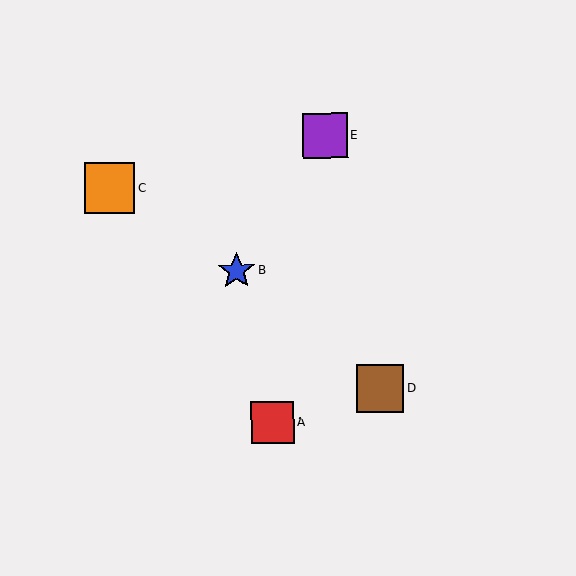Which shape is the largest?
The orange square (labeled C) is the largest.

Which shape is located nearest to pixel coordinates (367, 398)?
The brown square (labeled D) at (380, 388) is nearest to that location.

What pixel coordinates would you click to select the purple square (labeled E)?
Click at (325, 136) to select the purple square E.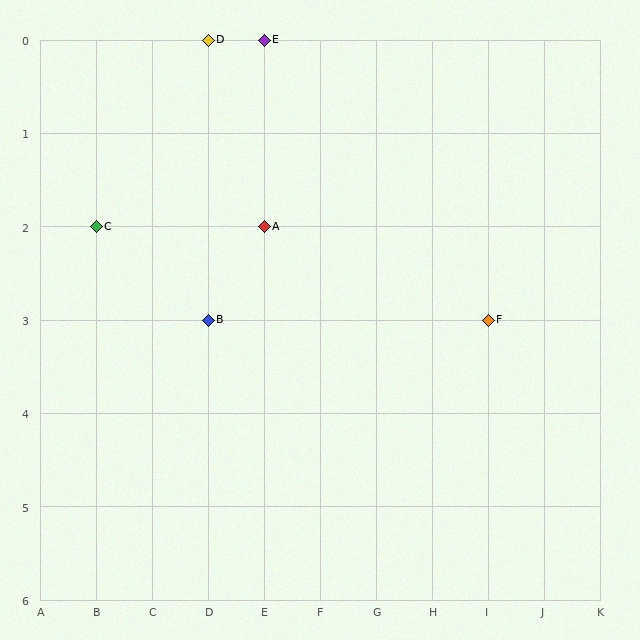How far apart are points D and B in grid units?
Points D and B are 3 rows apart.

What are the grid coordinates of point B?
Point B is at grid coordinates (D, 3).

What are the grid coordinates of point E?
Point E is at grid coordinates (E, 0).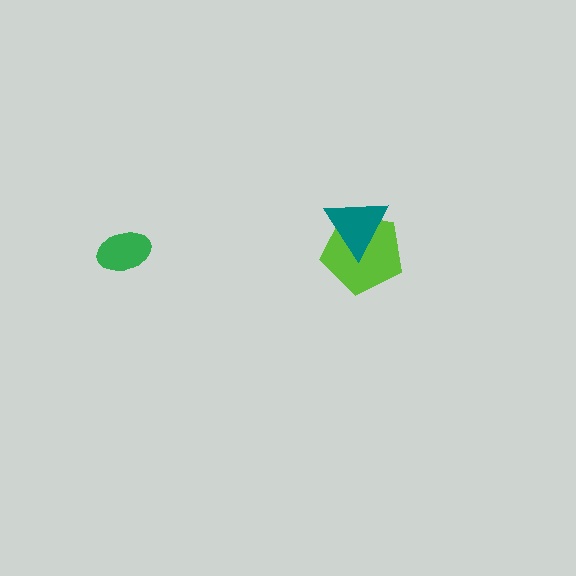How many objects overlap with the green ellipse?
0 objects overlap with the green ellipse.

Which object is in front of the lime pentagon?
The teal triangle is in front of the lime pentagon.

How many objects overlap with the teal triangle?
1 object overlaps with the teal triangle.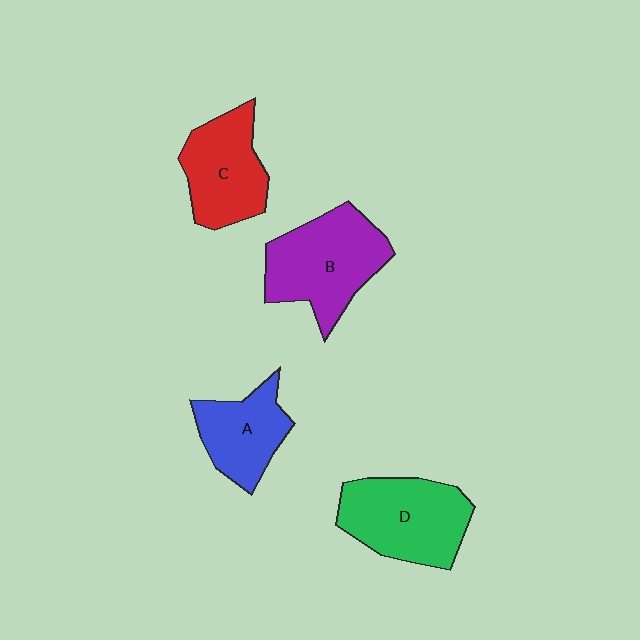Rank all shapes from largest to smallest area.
From largest to smallest: B (purple), D (green), C (red), A (blue).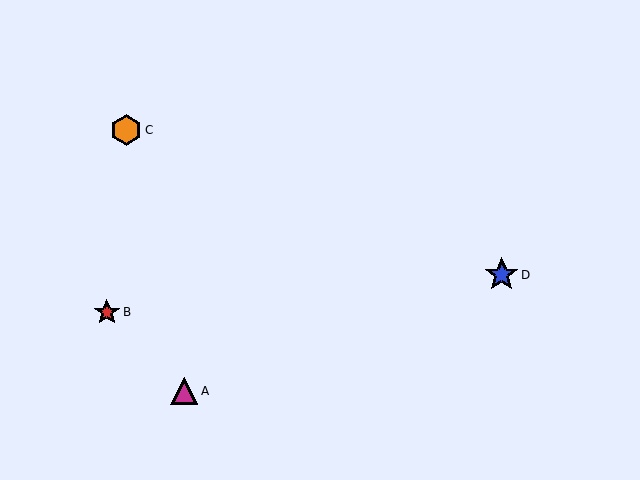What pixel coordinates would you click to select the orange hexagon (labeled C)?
Click at (126, 130) to select the orange hexagon C.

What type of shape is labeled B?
Shape B is a red star.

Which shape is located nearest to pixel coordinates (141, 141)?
The orange hexagon (labeled C) at (126, 130) is nearest to that location.